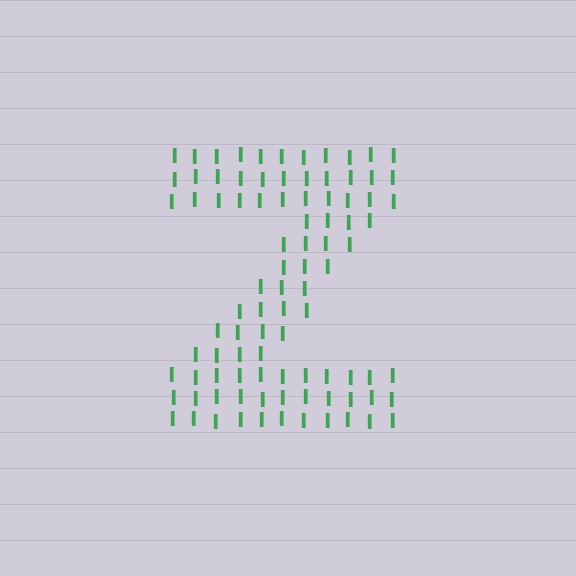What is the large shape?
The large shape is the letter Z.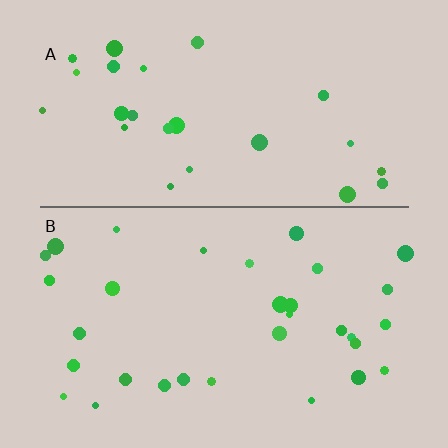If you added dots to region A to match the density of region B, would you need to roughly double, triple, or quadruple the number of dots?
Approximately double.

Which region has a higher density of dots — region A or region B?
B (the bottom).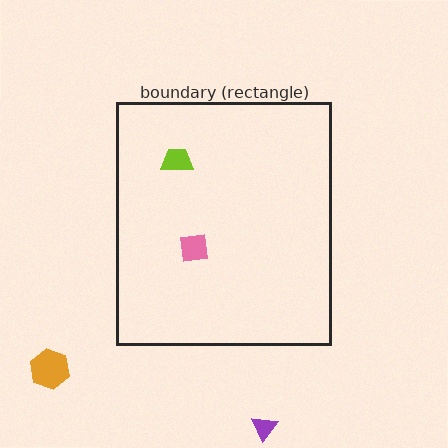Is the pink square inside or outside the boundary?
Inside.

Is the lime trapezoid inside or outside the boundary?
Inside.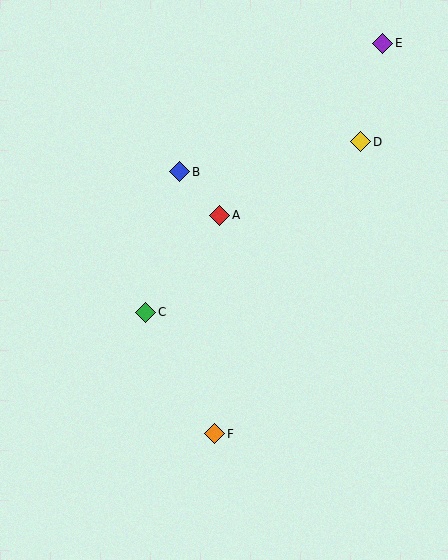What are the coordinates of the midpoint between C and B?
The midpoint between C and B is at (163, 242).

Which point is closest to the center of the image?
Point A at (220, 215) is closest to the center.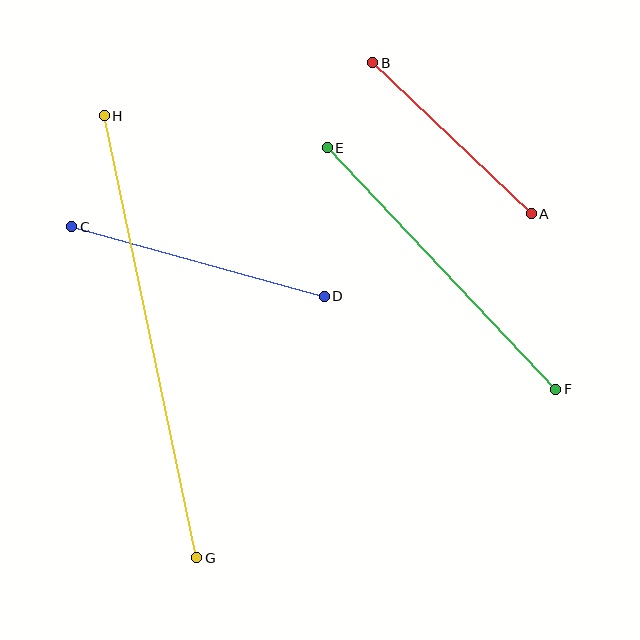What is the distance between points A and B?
The distance is approximately 219 pixels.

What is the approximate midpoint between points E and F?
The midpoint is at approximately (442, 268) pixels.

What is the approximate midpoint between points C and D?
The midpoint is at approximately (198, 262) pixels.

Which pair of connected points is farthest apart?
Points G and H are farthest apart.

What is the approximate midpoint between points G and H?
The midpoint is at approximately (150, 337) pixels.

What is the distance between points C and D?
The distance is approximately 261 pixels.